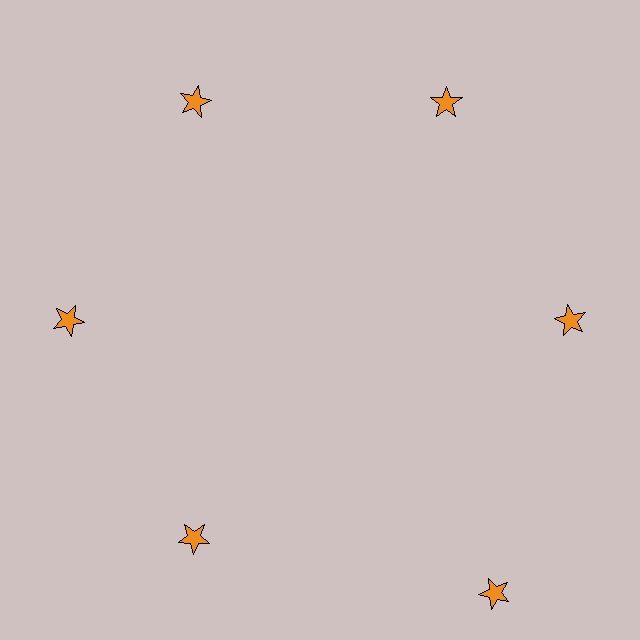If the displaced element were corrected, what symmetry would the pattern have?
It would have 6-fold rotational symmetry — the pattern would map onto itself every 60 degrees.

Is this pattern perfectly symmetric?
No. The 6 orange stars are arranged in a ring, but one element near the 5 o'clock position is pushed outward from the center, breaking the 6-fold rotational symmetry.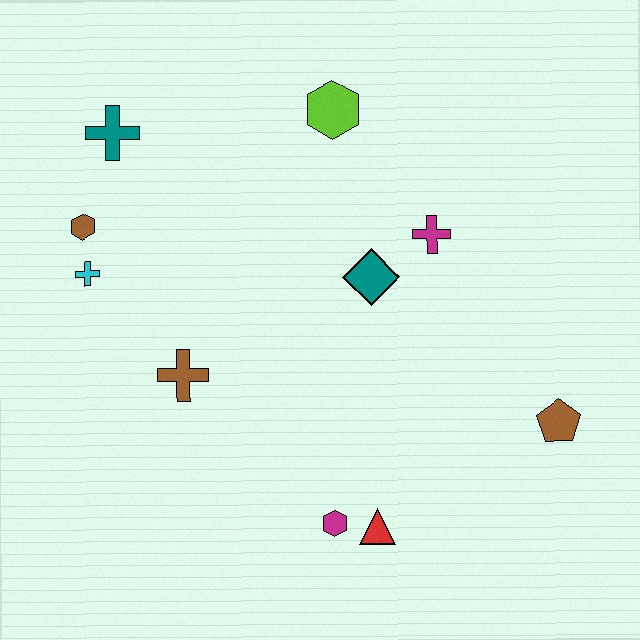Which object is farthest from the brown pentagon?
The teal cross is farthest from the brown pentagon.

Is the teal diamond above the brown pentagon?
Yes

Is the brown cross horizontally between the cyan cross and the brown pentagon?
Yes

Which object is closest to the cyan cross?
The brown hexagon is closest to the cyan cross.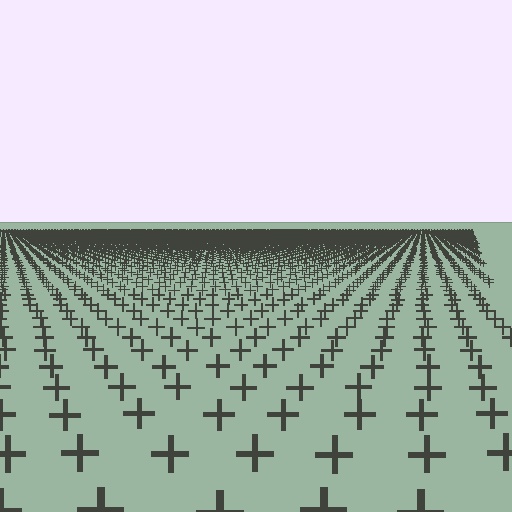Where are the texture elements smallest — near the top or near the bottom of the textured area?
Near the top.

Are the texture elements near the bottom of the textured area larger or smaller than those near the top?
Larger. Near the bottom, elements are closer to the viewer and appear at a bigger on-screen size.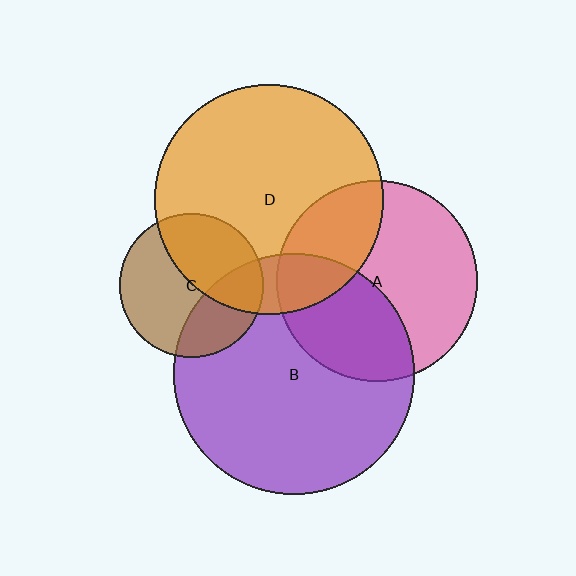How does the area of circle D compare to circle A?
Approximately 1.3 times.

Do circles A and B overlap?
Yes.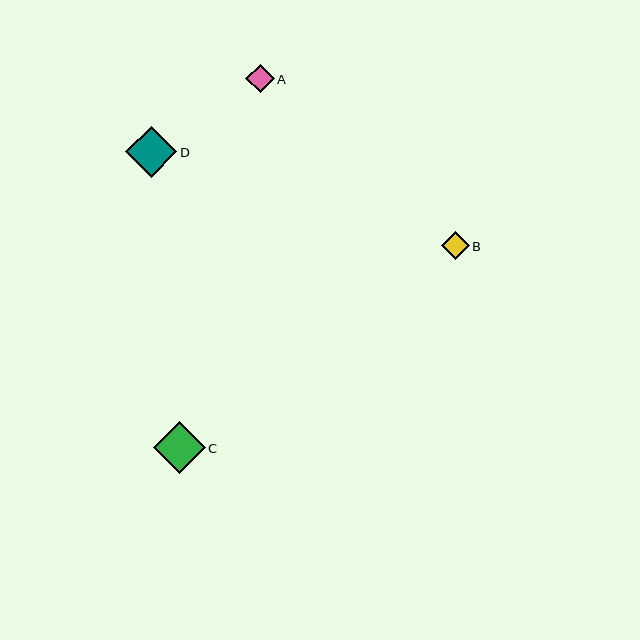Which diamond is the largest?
Diamond C is the largest with a size of approximately 52 pixels.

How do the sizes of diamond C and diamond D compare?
Diamond C and diamond D are approximately the same size.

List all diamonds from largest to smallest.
From largest to smallest: C, D, A, B.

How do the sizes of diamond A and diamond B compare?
Diamond A and diamond B are approximately the same size.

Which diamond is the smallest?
Diamond B is the smallest with a size of approximately 28 pixels.